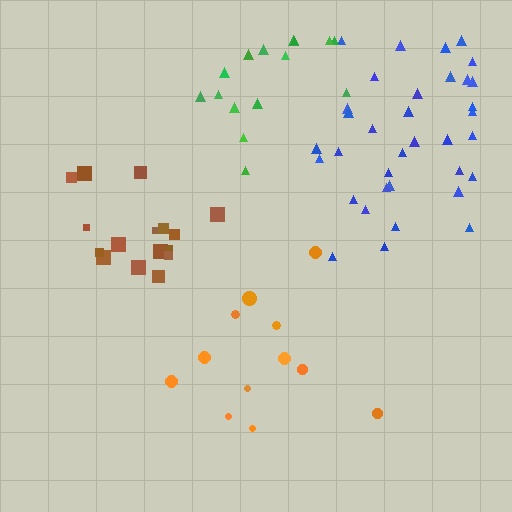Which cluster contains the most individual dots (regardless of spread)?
Blue (35).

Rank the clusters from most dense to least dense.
brown, blue, orange, green.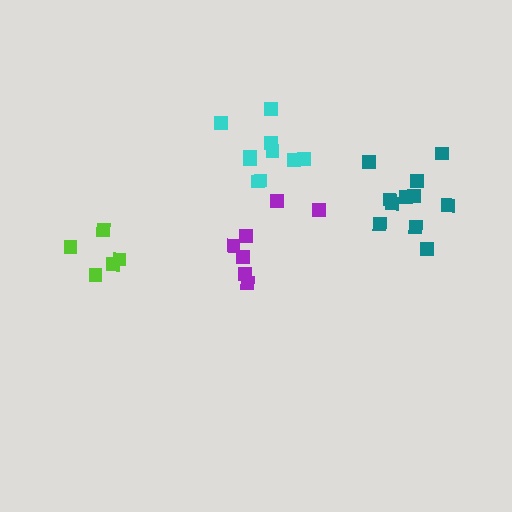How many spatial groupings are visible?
There are 4 spatial groupings.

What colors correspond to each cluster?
The clusters are colored: lime, purple, teal, cyan.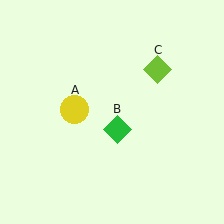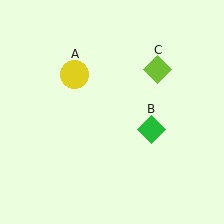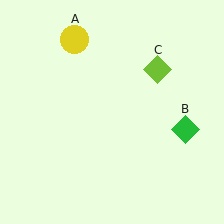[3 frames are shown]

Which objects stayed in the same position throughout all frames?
Lime diamond (object C) remained stationary.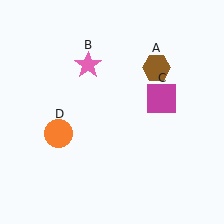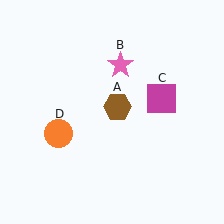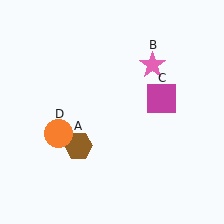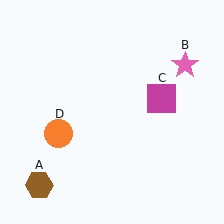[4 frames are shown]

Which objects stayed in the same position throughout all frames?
Magenta square (object C) and orange circle (object D) remained stationary.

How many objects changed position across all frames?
2 objects changed position: brown hexagon (object A), pink star (object B).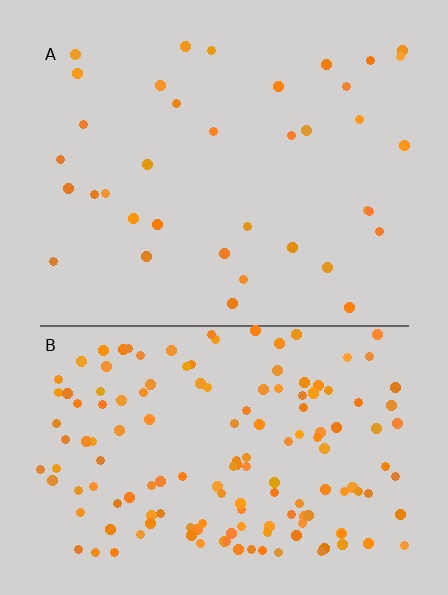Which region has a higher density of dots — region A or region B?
B (the bottom).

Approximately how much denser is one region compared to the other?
Approximately 4.2× — region B over region A.